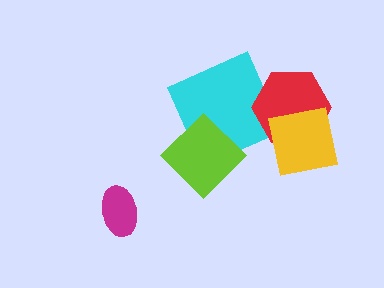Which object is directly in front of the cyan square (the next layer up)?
The red hexagon is directly in front of the cyan square.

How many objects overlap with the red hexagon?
2 objects overlap with the red hexagon.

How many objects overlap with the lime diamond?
1 object overlaps with the lime diamond.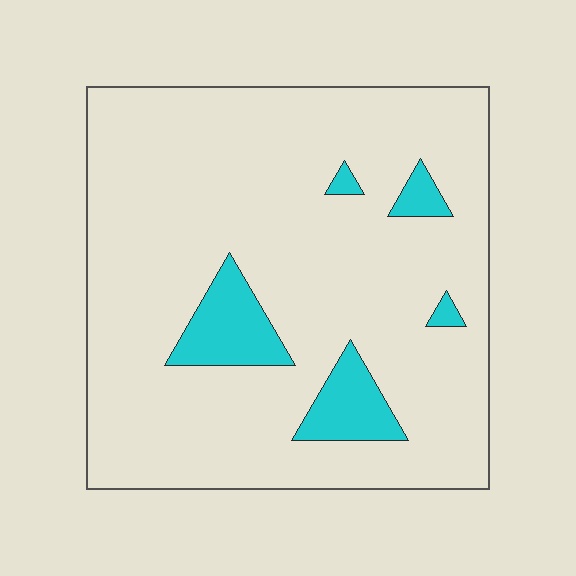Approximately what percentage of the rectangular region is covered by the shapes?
Approximately 10%.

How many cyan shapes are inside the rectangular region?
5.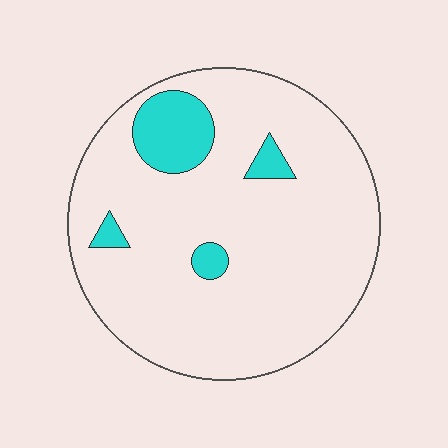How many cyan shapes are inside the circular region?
4.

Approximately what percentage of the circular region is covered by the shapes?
Approximately 10%.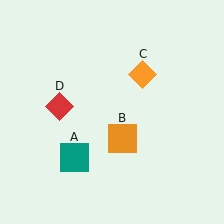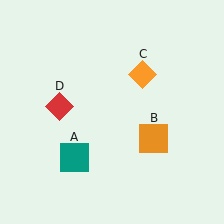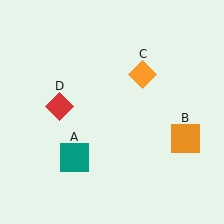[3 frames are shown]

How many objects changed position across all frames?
1 object changed position: orange square (object B).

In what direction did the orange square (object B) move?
The orange square (object B) moved right.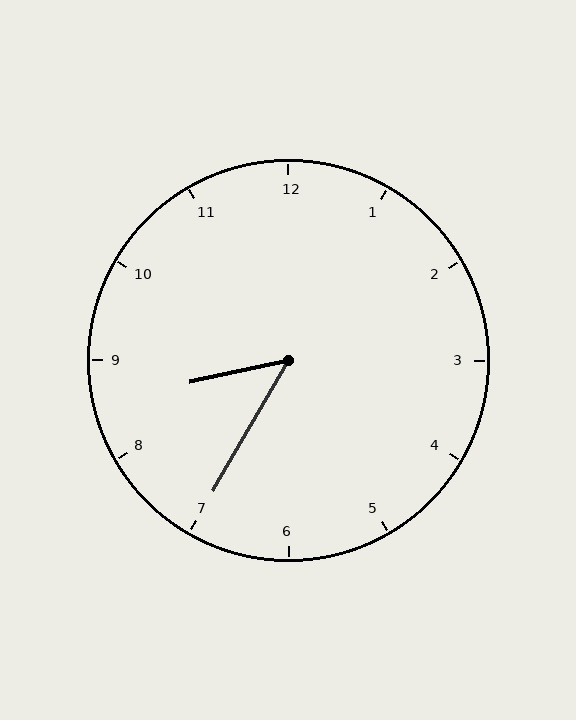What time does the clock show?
8:35.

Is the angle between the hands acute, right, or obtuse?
It is acute.